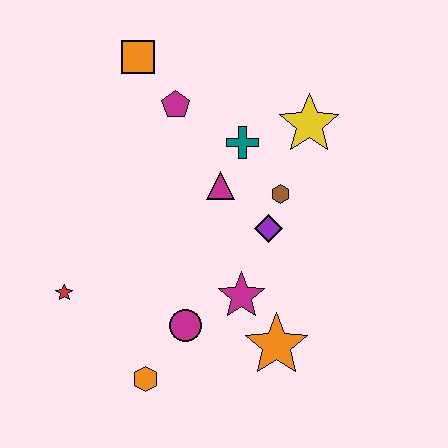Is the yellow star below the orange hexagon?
No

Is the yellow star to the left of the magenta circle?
No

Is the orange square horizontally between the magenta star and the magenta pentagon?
No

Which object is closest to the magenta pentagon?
The orange square is closest to the magenta pentagon.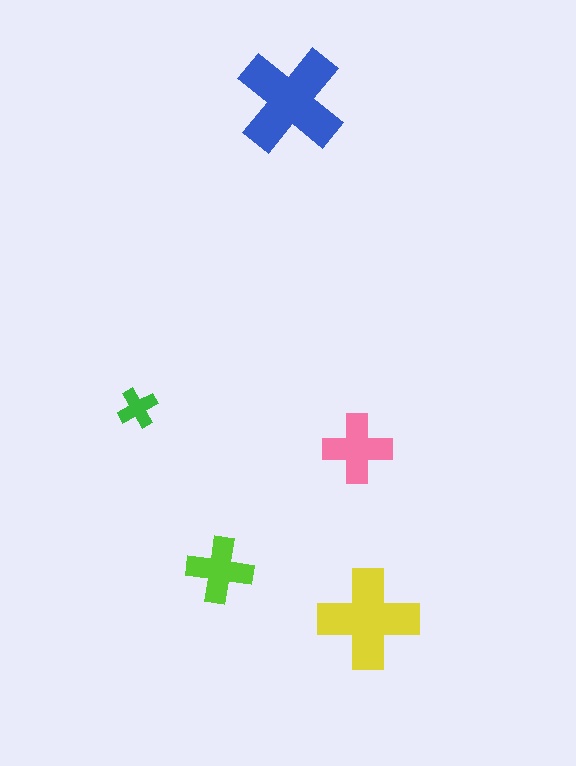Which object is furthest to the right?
The yellow cross is rightmost.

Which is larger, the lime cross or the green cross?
The lime one.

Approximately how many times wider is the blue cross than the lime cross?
About 1.5 times wider.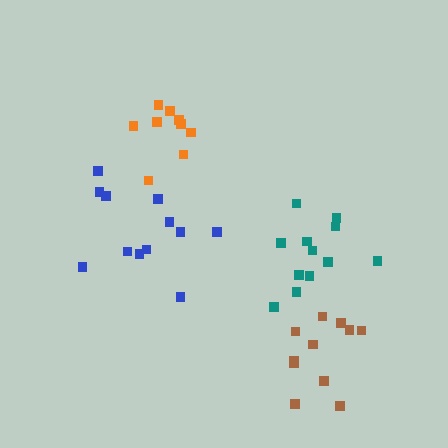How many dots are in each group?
Group 1: 12 dots, Group 2: 9 dots, Group 3: 11 dots, Group 4: 12 dots (44 total).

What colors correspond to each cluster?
The clusters are colored: teal, orange, brown, blue.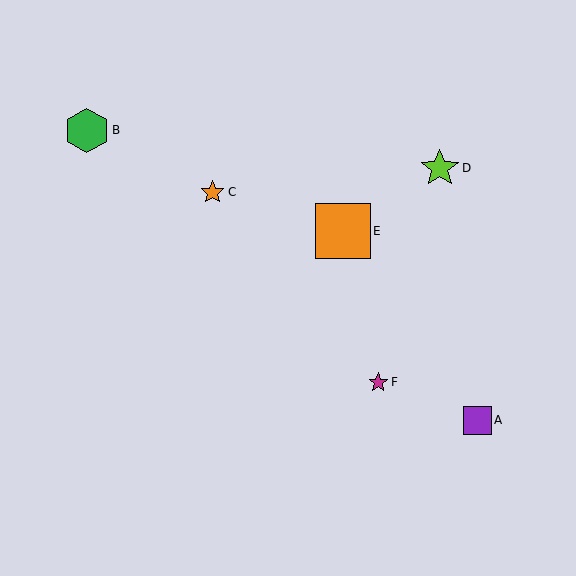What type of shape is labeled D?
Shape D is a lime star.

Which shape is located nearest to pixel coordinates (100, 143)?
The green hexagon (labeled B) at (87, 130) is nearest to that location.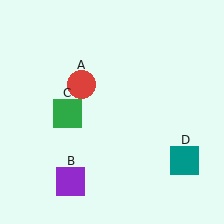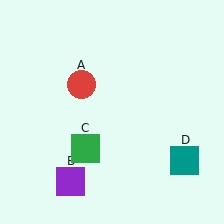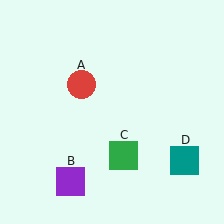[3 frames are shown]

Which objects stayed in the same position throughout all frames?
Red circle (object A) and purple square (object B) and teal square (object D) remained stationary.